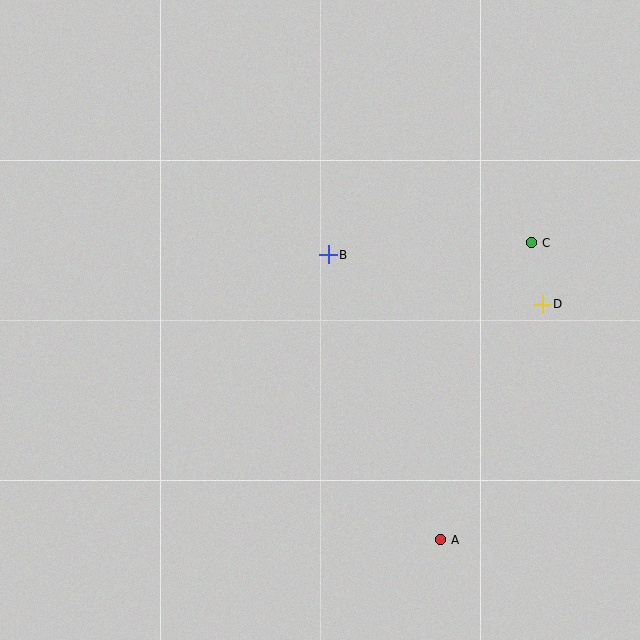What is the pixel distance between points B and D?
The distance between B and D is 220 pixels.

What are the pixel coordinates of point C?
Point C is at (531, 243).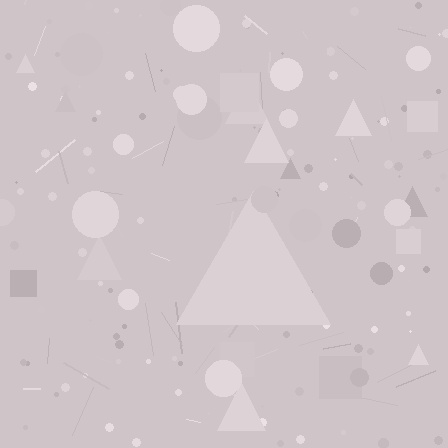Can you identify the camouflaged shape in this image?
The camouflaged shape is a triangle.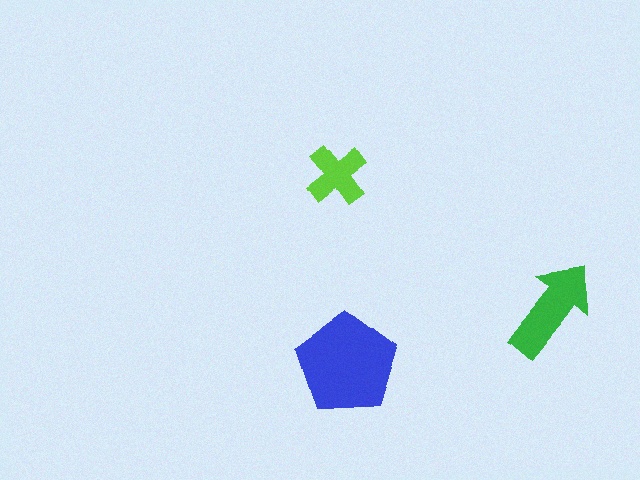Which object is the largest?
The blue pentagon.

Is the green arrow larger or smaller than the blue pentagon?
Smaller.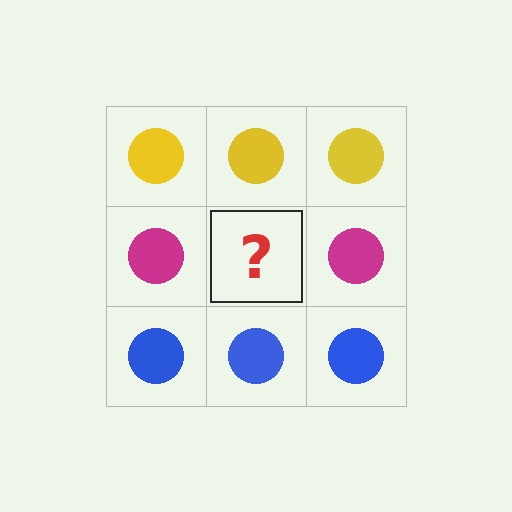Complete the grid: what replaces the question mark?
The question mark should be replaced with a magenta circle.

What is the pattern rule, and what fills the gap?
The rule is that each row has a consistent color. The gap should be filled with a magenta circle.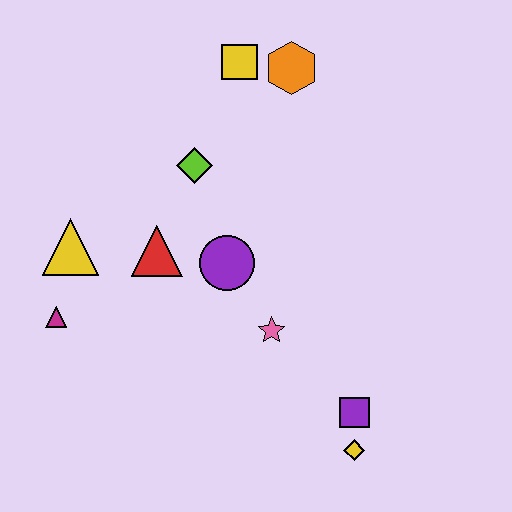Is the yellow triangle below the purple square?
No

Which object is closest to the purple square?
The yellow diamond is closest to the purple square.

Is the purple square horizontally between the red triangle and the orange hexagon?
No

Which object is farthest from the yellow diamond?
The yellow square is farthest from the yellow diamond.